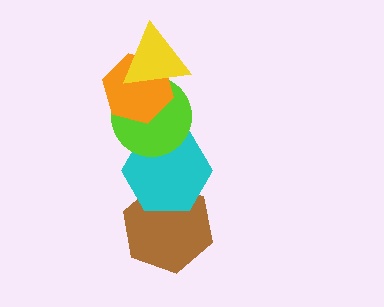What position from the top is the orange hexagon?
The orange hexagon is 2nd from the top.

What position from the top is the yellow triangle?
The yellow triangle is 1st from the top.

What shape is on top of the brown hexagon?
The cyan hexagon is on top of the brown hexagon.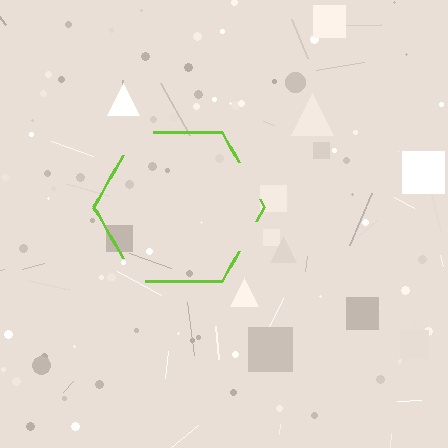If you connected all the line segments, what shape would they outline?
They would outline a hexagon.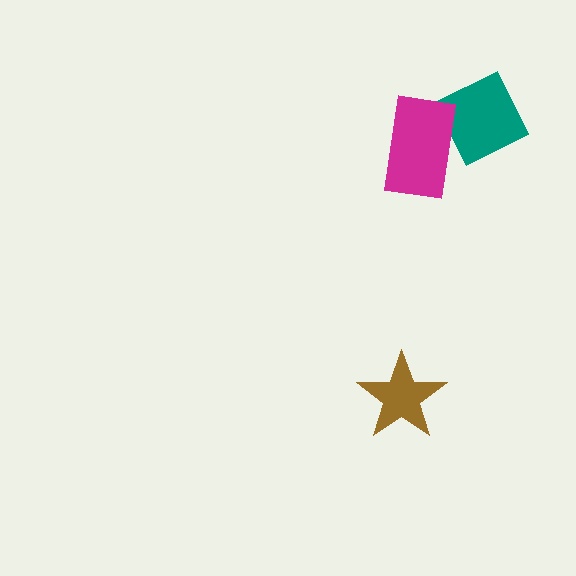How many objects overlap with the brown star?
0 objects overlap with the brown star.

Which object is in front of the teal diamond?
The magenta rectangle is in front of the teal diamond.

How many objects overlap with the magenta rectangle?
1 object overlaps with the magenta rectangle.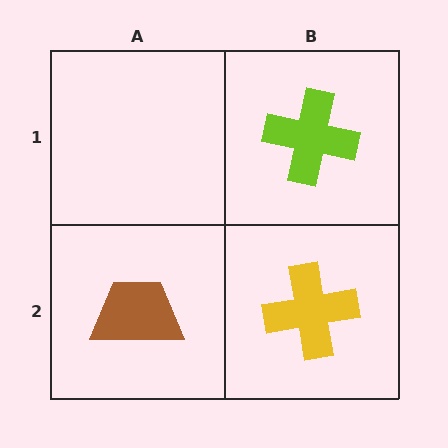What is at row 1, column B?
A lime cross.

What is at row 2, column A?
A brown trapezoid.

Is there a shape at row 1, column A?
No, that cell is empty.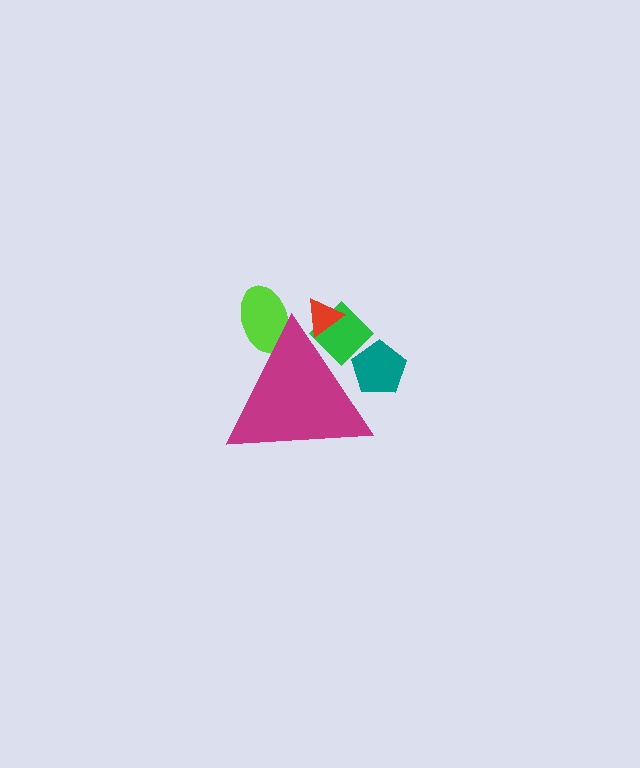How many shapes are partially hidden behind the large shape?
4 shapes are partially hidden.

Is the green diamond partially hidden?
Yes, the green diamond is partially hidden behind the magenta triangle.